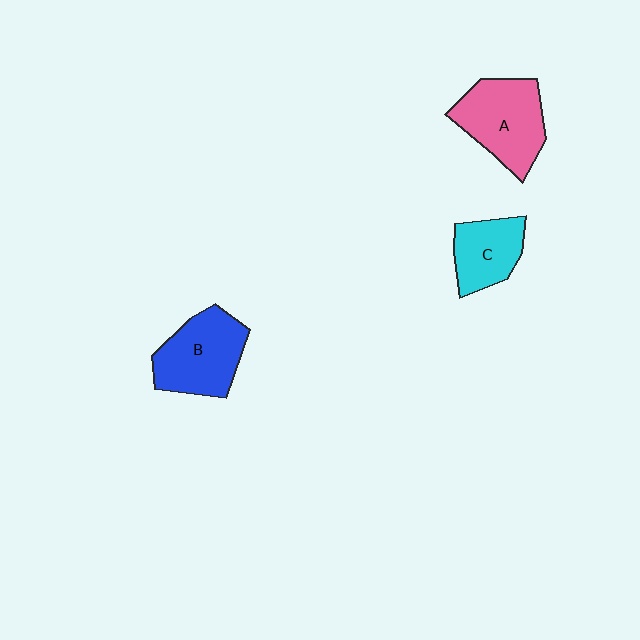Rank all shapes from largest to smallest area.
From largest to smallest: A (pink), B (blue), C (cyan).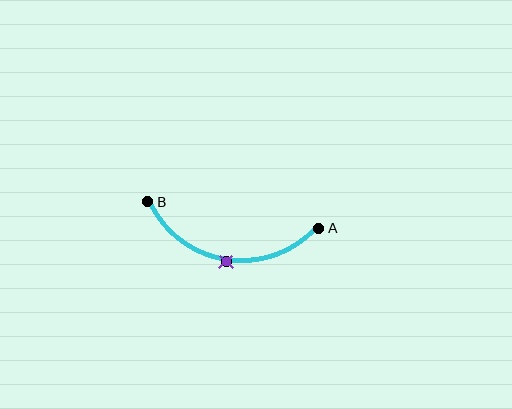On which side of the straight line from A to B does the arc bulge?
The arc bulges below the straight line connecting A and B.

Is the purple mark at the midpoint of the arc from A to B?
Yes. The purple mark lies on the arc at equal arc-length from both A and B — it is the arc midpoint.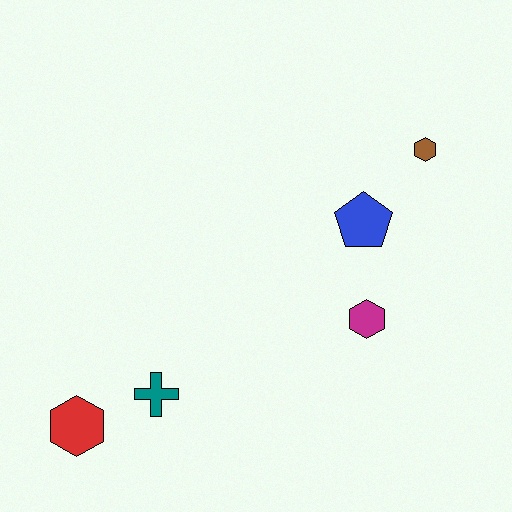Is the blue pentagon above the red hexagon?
Yes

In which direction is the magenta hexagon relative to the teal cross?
The magenta hexagon is to the right of the teal cross.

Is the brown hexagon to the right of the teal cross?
Yes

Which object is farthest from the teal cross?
The brown hexagon is farthest from the teal cross.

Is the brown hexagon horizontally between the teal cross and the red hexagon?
No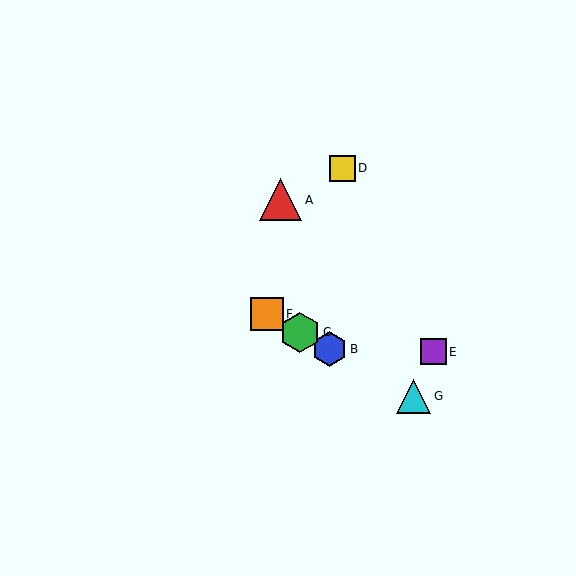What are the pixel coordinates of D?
Object D is at (343, 168).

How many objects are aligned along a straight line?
4 objects (B, C, F, G) are aligned along a straight line.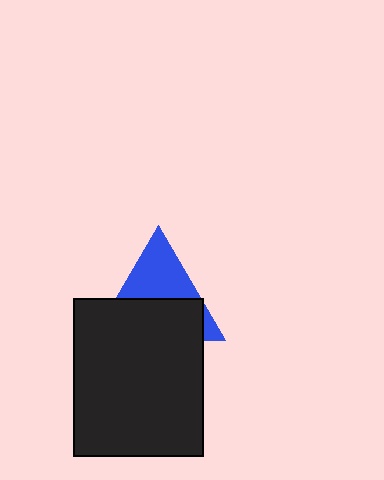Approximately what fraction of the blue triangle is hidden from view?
Roughly 55% of the blue triangle is hidden behind the black rectangle.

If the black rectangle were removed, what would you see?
You would see the complete blue triangle.